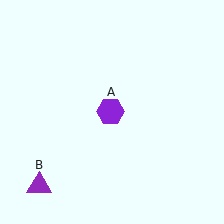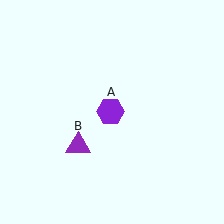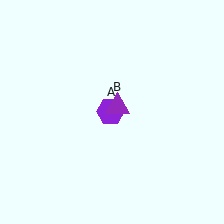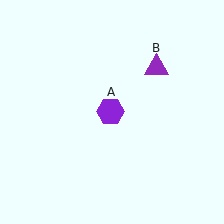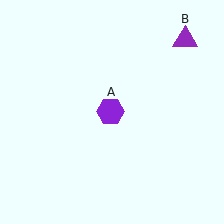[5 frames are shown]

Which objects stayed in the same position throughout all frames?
Purple hexagon (object A) remained stationary.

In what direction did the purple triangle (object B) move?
The purple triangle (object B) moved up and to the right.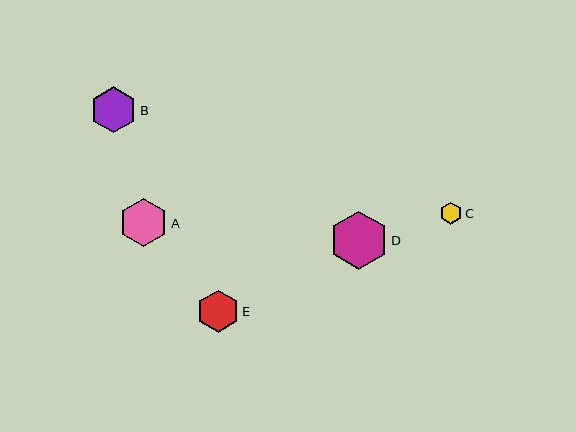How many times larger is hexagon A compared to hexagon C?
Hexagon A is approximately 2.2 times the size of hexagon C.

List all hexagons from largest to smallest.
From largest to smallest: D, A, B, E, C.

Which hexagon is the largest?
Hexagon D is the largest with a size of approximately 58 pixels.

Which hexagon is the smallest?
Hexagon C is the smallest with a size of approximately 22 pixels.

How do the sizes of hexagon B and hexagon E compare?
Hexagon B and hexagon E are approximately the same size.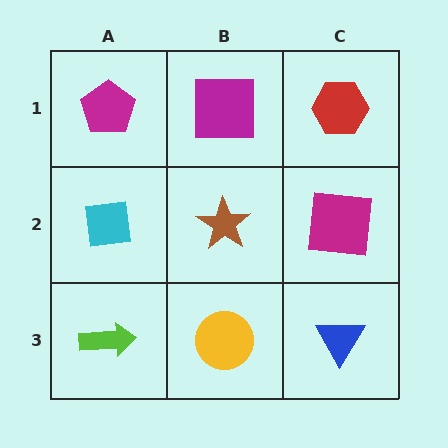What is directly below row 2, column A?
A lime arrow.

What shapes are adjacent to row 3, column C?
A magenta square (row 2, column C), a yellow circle (row 3, column B).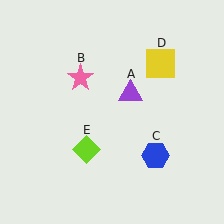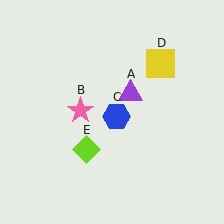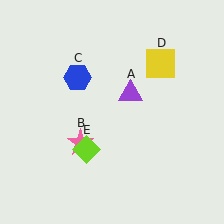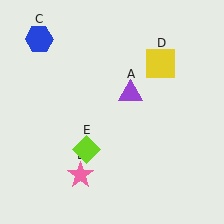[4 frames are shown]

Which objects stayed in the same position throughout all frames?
Purple triangle (object A) and yellow square (object D) and lime diamond (object E) remained stationary.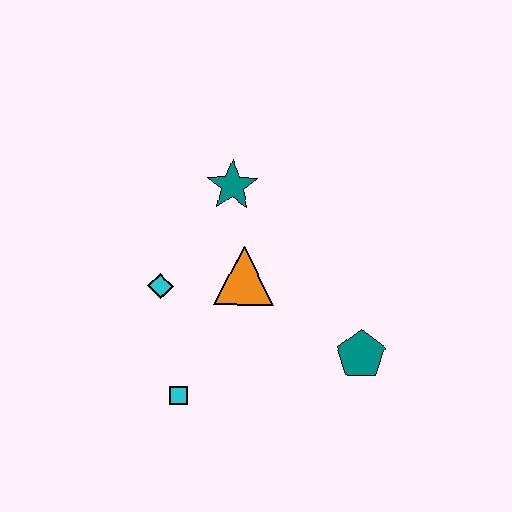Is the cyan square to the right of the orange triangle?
No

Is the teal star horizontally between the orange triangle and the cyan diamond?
Yes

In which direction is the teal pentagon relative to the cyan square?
The teal pentagon is to the right of the cyan square.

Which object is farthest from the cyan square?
The teal star is farthest from the cyan square.